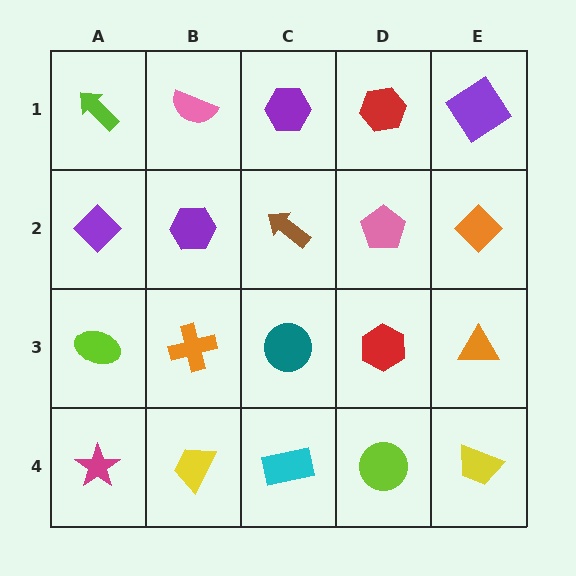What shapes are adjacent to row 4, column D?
A red hexagon (row 3, column D), a cyan rectangle (row 4, column C), a yellow trapezoid (row 4, column E).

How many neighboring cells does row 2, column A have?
3.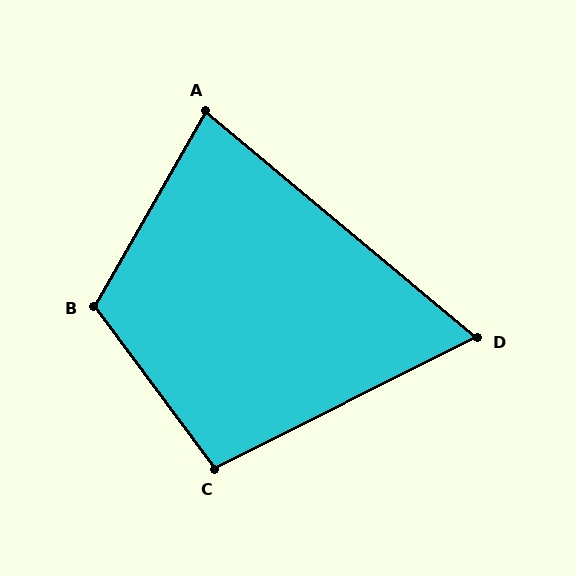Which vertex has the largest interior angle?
B, at approximately 114 degrees.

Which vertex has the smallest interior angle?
D, at approximately 66 degrees.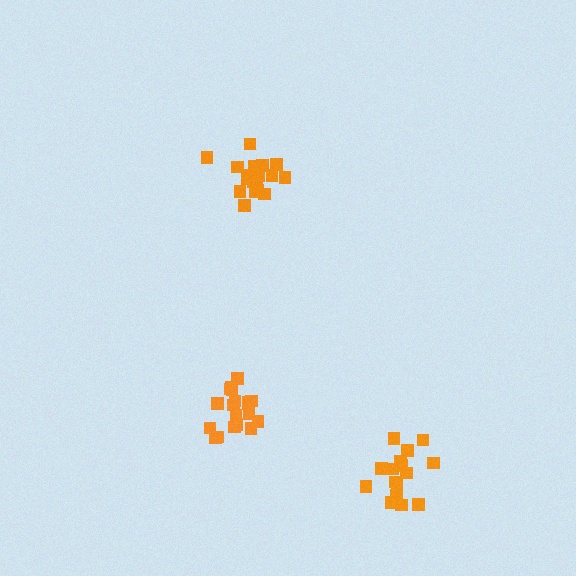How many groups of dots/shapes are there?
There are 3 groups.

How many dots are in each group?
Group 1: 18 dots, Group 2: 16 dots, Group 3: 19 dots (53 total).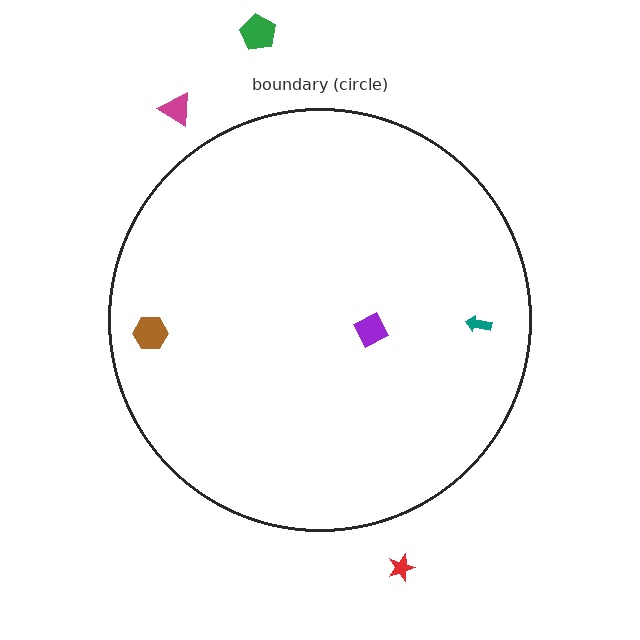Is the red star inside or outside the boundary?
Outside.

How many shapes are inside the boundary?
3 inside, 3 outside.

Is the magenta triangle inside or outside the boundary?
Outside.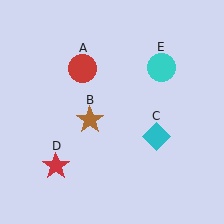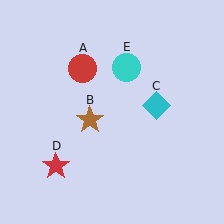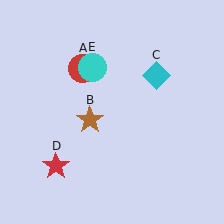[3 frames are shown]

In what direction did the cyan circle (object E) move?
The cyan circle (object E) moved left.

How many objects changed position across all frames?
2 objects changed position: cyan diamond (object C), cyan circle (object E).